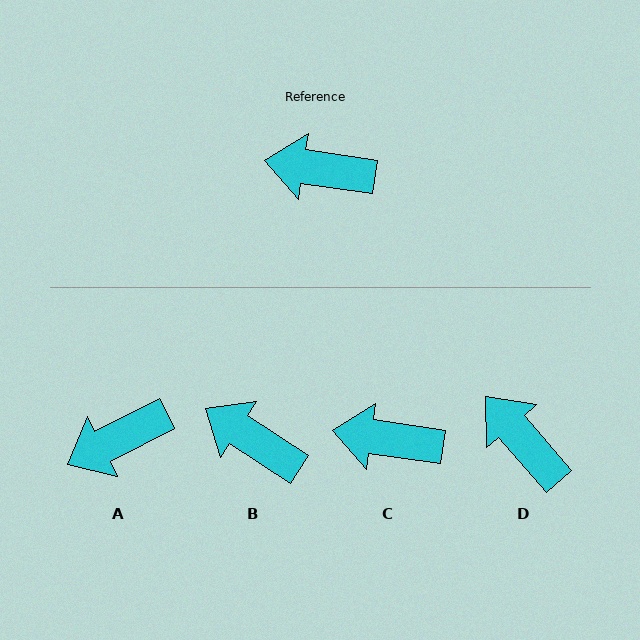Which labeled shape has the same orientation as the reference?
C.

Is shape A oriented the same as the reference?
No, it is off by about 36 degrees.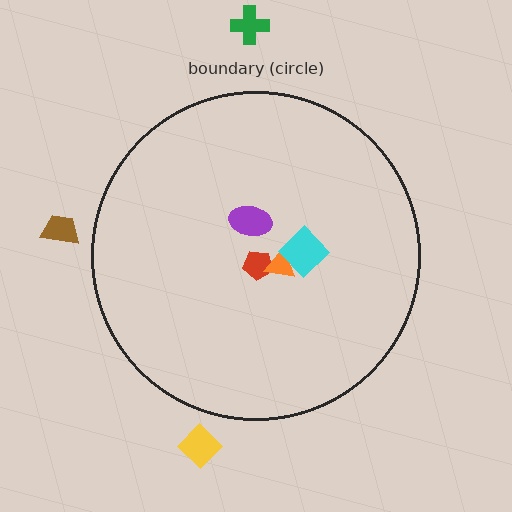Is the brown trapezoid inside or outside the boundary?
Outside.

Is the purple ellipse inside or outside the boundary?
Inside.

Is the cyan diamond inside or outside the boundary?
Inside.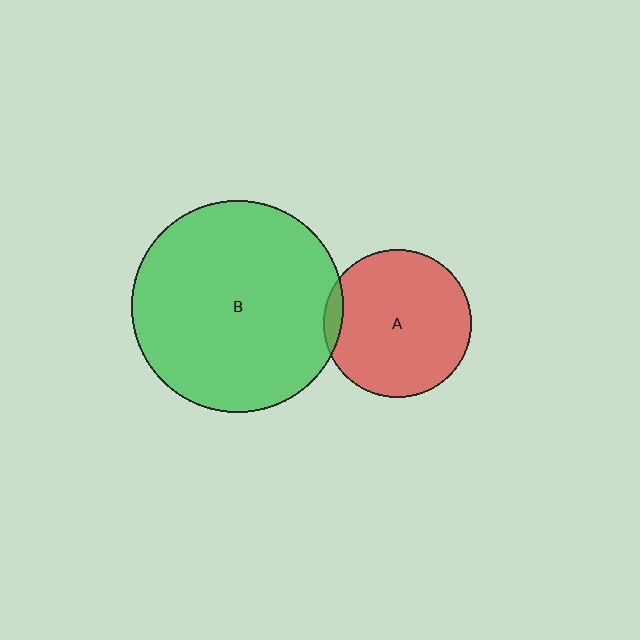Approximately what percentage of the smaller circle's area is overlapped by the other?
Approximately 5%.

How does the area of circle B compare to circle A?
Approximately 2.1 times.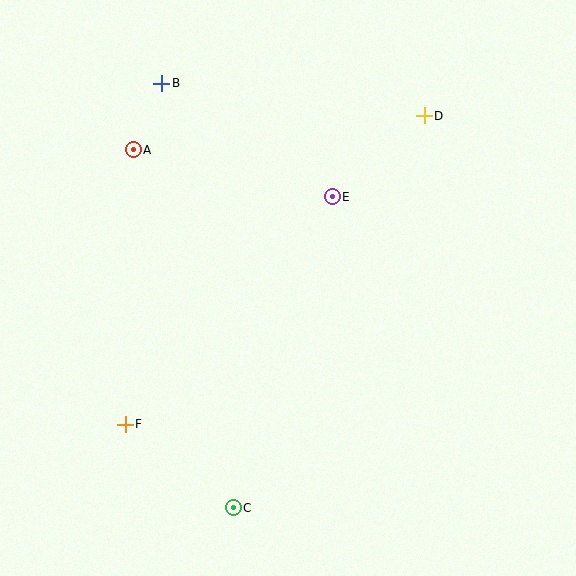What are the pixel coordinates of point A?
Point A is at (133, 150).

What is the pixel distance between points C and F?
The distance between C and F is 137 pixels.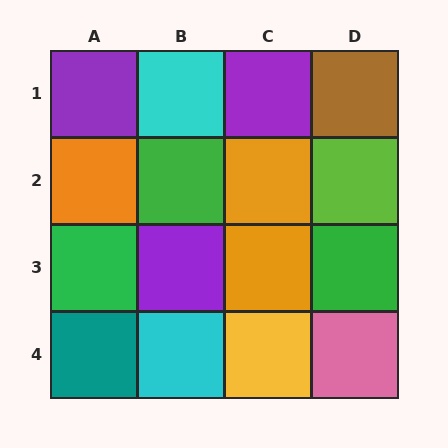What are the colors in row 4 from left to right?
Teal, cyan, yellow, pink.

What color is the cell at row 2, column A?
Orange.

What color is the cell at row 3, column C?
Orange.